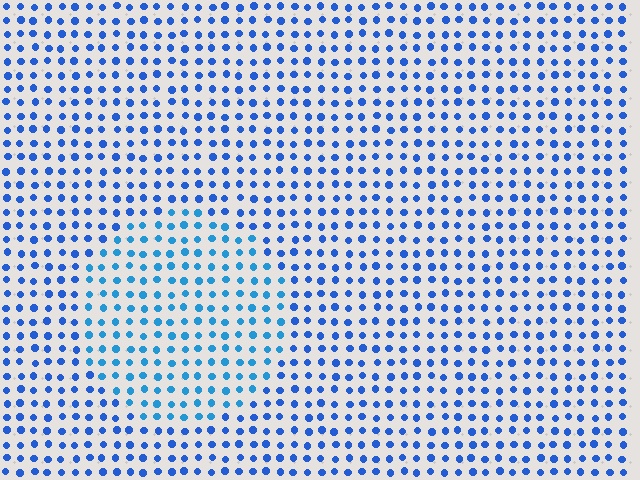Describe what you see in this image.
The image is filled with small blue elements in a uniform arrangement. A circle-shaped region is visible where the elements are tinted to a slightly different hue, forming a subtle color boundary.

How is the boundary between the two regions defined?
The boundary is defined purely by a slight shift in hue (about 20 degrees). Spacing, size, and orientation are identical on both sides.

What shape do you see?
I see a circle.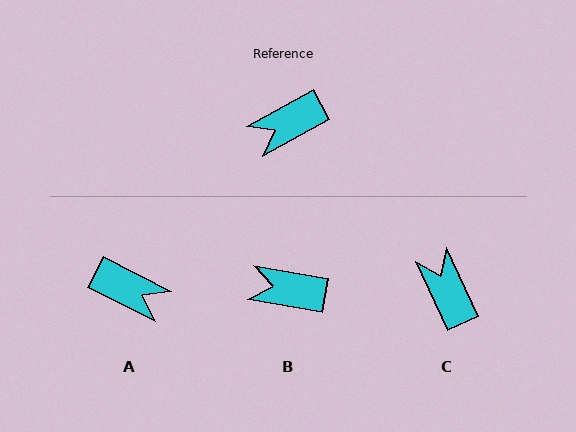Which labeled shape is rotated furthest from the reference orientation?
A, about 124 degrees away.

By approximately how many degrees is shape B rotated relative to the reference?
Approximately 38 degrees clockwise.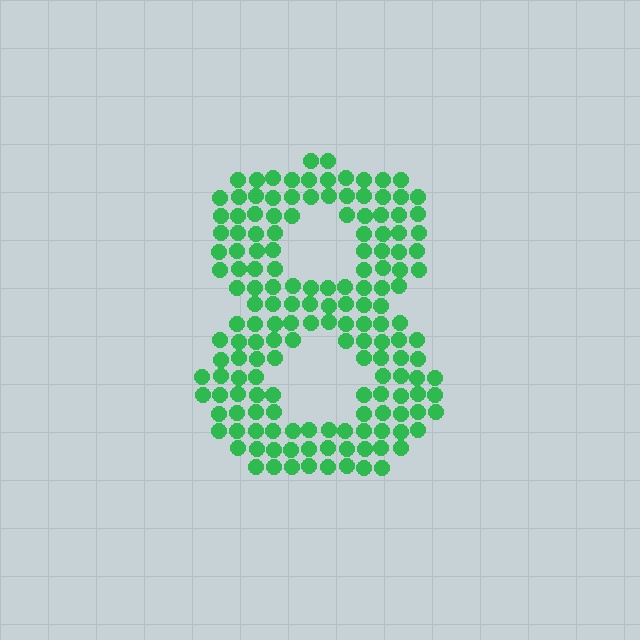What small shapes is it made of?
It is made of small circles.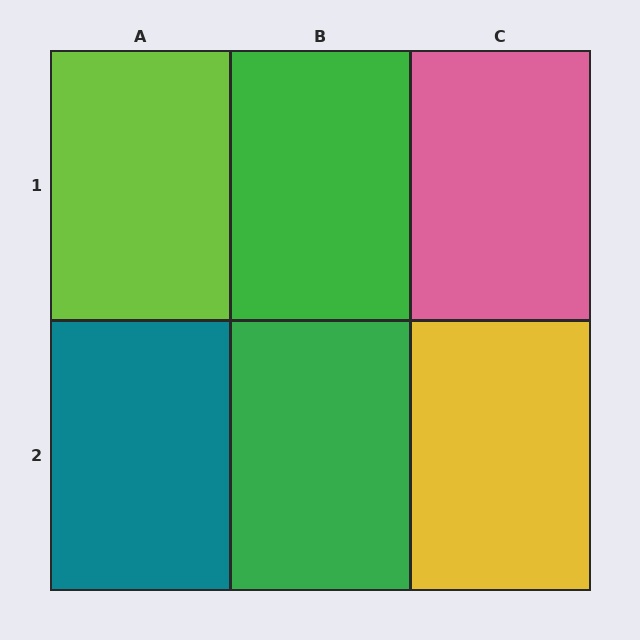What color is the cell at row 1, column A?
Lime.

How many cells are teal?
1 cell is teal.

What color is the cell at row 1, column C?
Pink.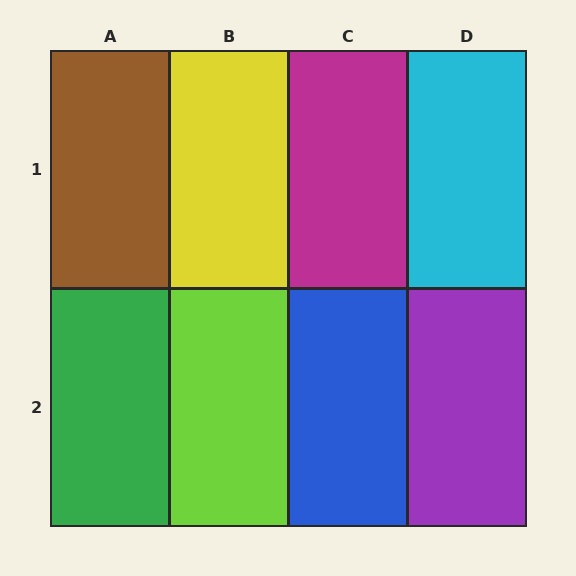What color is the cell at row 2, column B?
Lime.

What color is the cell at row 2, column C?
Blue.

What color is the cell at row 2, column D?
Purple.